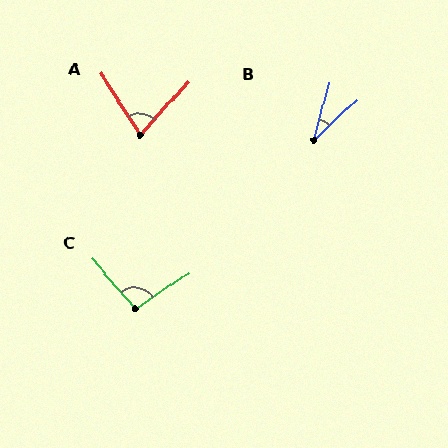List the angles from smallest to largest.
B (32°), A (75°), C (96°).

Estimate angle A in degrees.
Approximately 75 degrees.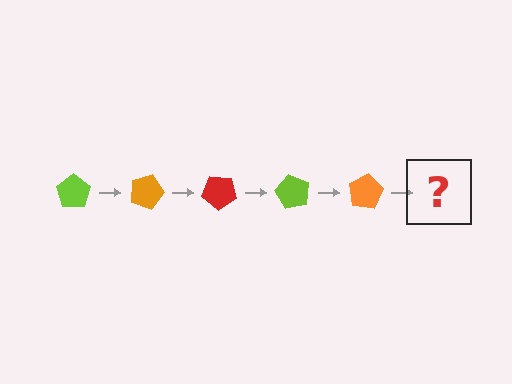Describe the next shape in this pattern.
It should be a red pentagon, rotated 100 degrees from the start.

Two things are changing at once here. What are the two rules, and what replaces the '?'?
The two rules are that it rotates 20 degrees each step and the color cycles through lime, orange, and red. The '?' should be a red pentagon, rotated 100 degrees from the start.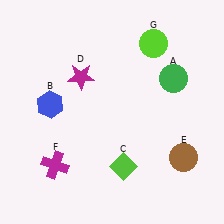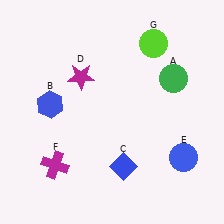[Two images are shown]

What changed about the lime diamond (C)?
In Image 1, C is lime. In Image 2, it changed to blue.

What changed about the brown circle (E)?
In Image 1, E is brown. In Image 2, it changed to blue.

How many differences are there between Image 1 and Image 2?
There are 2 differences between the two images.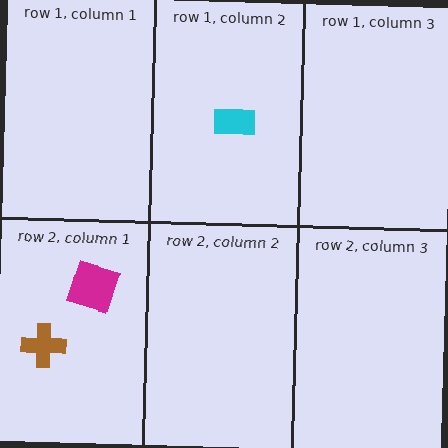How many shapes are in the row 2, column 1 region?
2.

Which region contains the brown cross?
The row 2, column 1 region.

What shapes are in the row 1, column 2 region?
The cyan rectangle.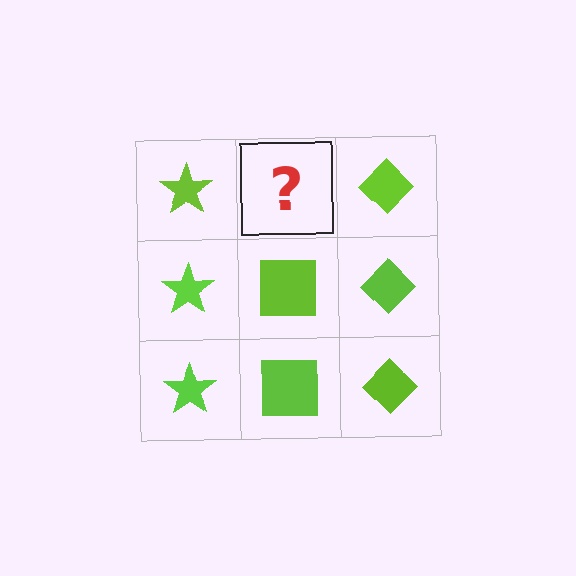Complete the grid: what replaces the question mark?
The question mark should be replaced with a lime square.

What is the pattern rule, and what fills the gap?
The rule is that each column has a consistent shape. The gap should be filled with a lime square.